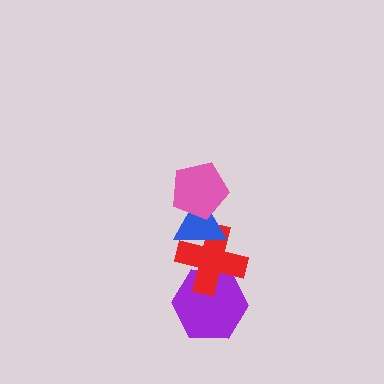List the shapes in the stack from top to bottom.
From top to bottom: the pink pentagon, the blue triangle, the red cross, the purple hexagon.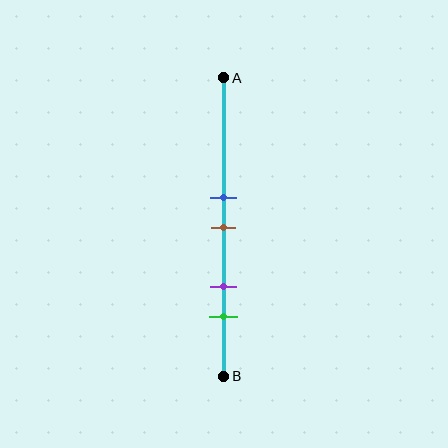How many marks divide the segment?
There are 4 marks dividing the segment.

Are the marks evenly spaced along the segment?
No, the marks are not evenly spaced.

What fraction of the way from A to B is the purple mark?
The purple mark is approximately 70% (0.7) of the way from A to B.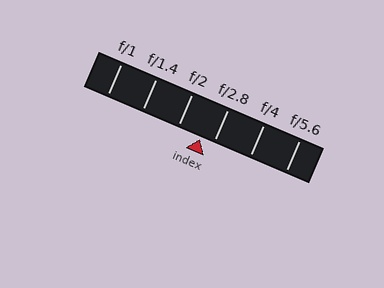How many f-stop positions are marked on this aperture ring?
There are 6 f-stop positions marked.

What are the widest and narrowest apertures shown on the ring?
The widest aperture shown is f/1 and the narrowest is f/5.6.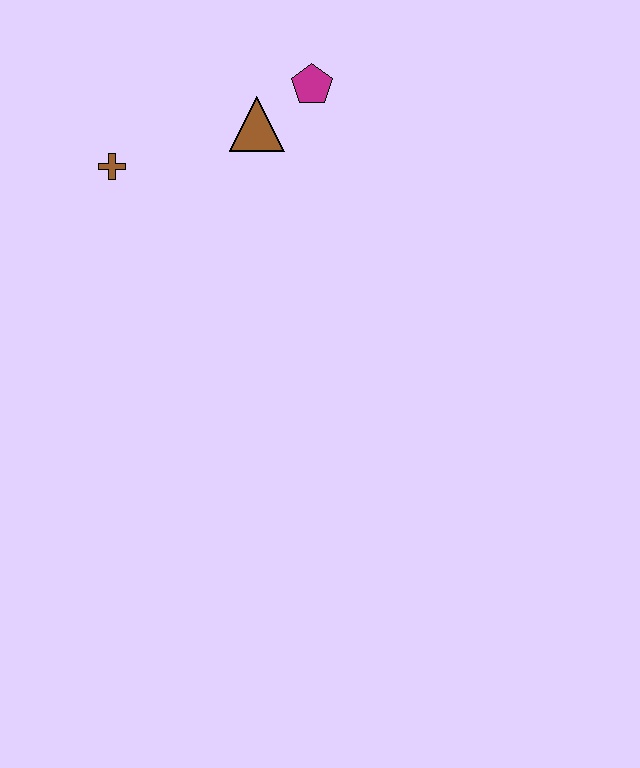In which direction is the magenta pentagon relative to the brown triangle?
The magenta pentagon is to the right of the brown triangle.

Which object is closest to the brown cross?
The brown triangle is closest to the brown cross.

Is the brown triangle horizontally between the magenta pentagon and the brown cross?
Yes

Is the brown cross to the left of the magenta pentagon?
Yes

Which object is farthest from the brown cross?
The magenta pentagon is farthest from the brown cross.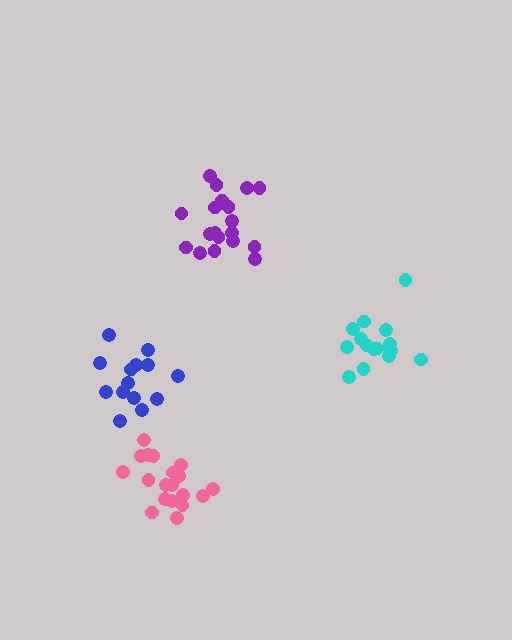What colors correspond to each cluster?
The clusters are colored: cyan, purple, blue, pink.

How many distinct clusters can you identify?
There are 4 distinct clusters.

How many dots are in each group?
Group 1: 15 dots, Group 2: 19 dots, Group 3: 14 dots, Group 4: 19 dots (67 total).